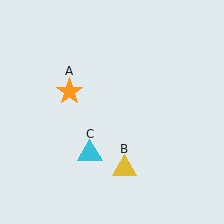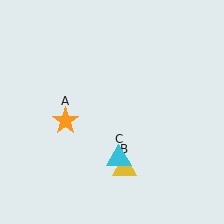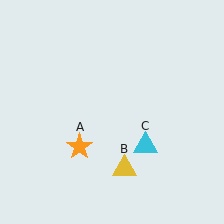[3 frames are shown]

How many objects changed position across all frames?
2 objects changed position: orange star (object A), cyan triangle (object C).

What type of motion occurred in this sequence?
The orange star (object A), cyan triangle (object C) rotated counterclockwise around the center of the scene.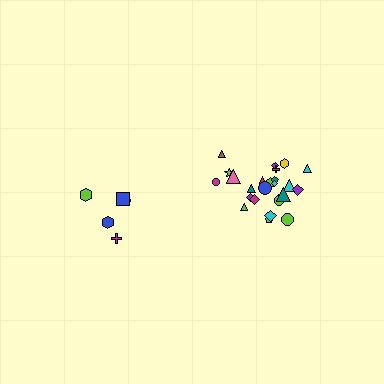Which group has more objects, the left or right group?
The right group.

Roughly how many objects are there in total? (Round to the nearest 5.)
Roughly 30 objects in total.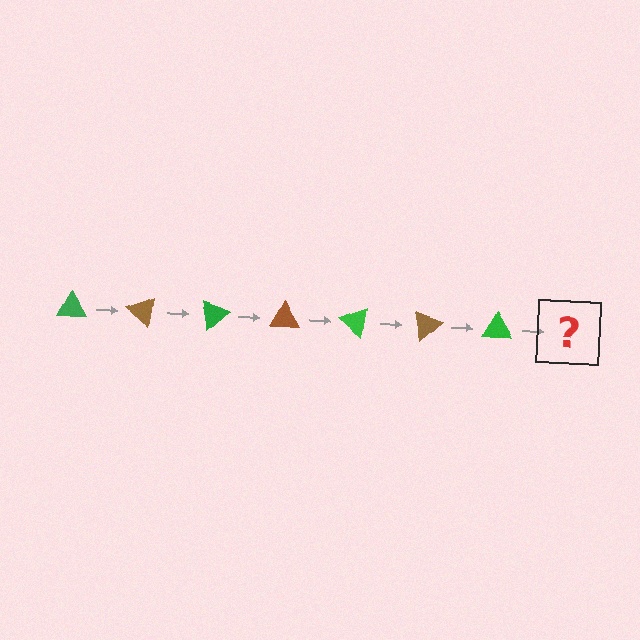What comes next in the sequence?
The next element should be a brown triangle, rotated 280 degrees from the start.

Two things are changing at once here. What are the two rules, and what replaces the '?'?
The two rules are that it rotates 40 degrees each step and the color cycles through green and brown. The '?' should be a brown triangle, rotated 280 degrees from the start.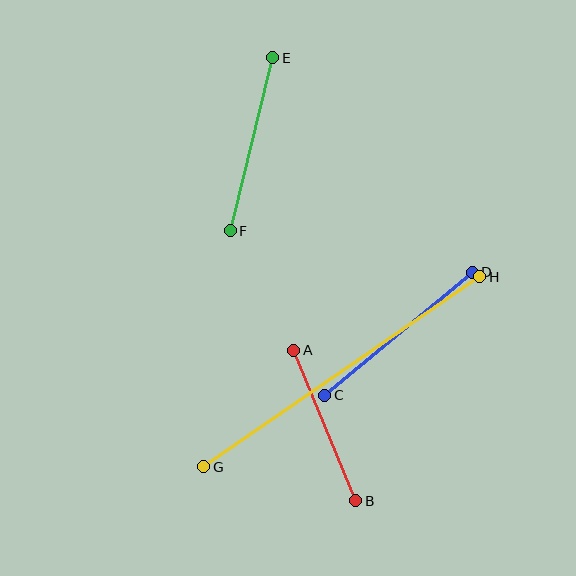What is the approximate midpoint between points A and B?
The midpoint is at approximately (325, 426) pixels.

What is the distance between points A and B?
The distance is approximately 163 pixels.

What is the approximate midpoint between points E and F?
The midpoint is at approximately (252, 144) pixels.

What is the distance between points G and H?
The distance is approximately 335 pixels.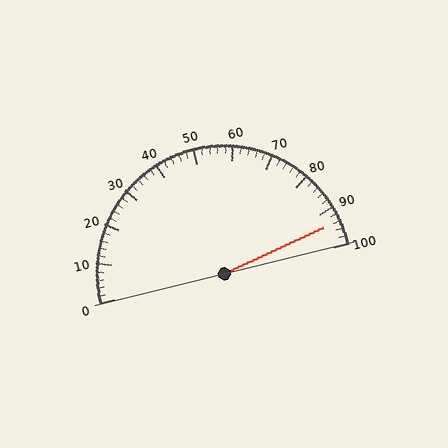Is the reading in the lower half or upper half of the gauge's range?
The reading is in the upper half of the range (0 to 100).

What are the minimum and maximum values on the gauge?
The gauge ranges from 0 to 100.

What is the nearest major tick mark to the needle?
The nearest major tick mark is 90.